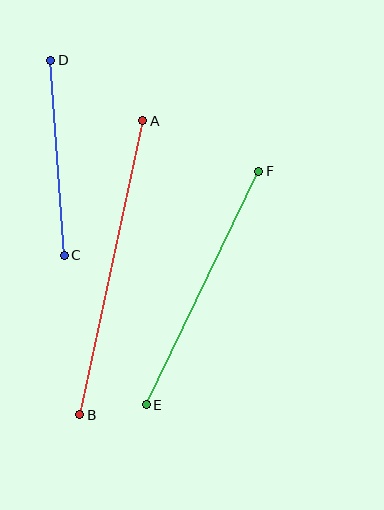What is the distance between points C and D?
The distance is approximately 195 pixels.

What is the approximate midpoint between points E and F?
The midpoint is at approximately (203, 288) pixels.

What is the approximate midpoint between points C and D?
The midpoint is at approximately (58, 158) pixels.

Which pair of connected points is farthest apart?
Points A and B are farthest apart.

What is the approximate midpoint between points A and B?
The midpoint is at approximately (111, 268) pixels.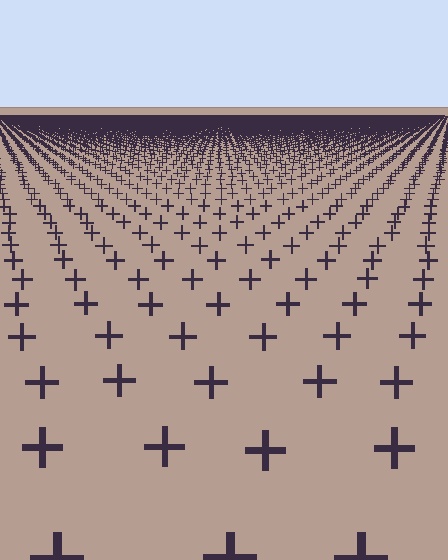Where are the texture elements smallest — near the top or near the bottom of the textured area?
Near the top.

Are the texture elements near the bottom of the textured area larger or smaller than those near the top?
Larger. Near the bottom, elements are closer to the viewer and appear at a bigger on-screen size.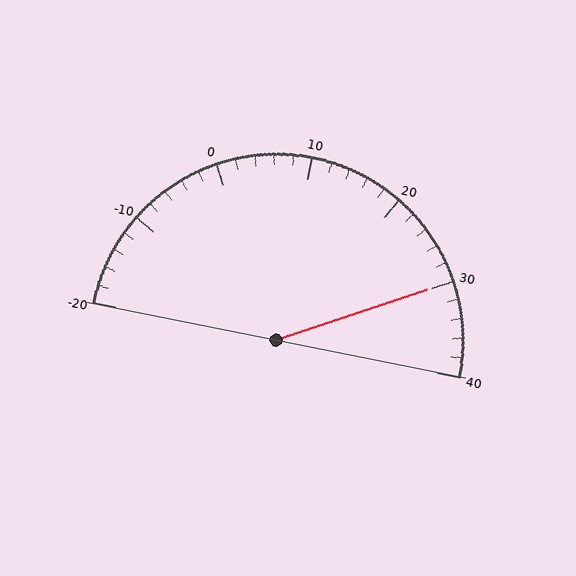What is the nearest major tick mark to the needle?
The nearest major tick mark is 30.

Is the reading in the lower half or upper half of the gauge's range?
The reading is in the upper half of the range (-20 to 40).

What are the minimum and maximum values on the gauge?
The gauge ranges from -20 to 40.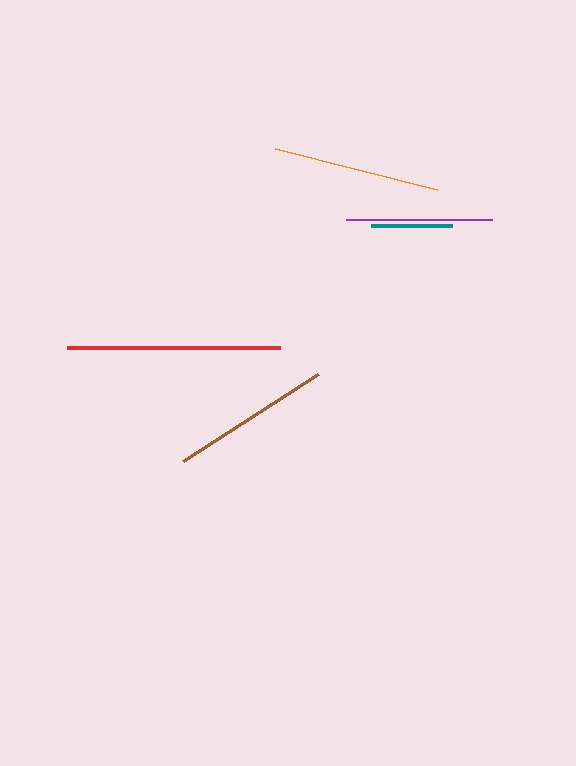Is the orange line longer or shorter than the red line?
The red line is longer than the orange line.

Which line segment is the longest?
The red line is the longest at approximately 212 pixels.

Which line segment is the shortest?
The teal line is the shortest at approximately 81 pixels.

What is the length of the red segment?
The red segment is approximately 212 pixels long.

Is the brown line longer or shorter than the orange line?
The orange line is longer than the brown line.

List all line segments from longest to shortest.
From longest to shortest: red, orange, brown, purple, teal.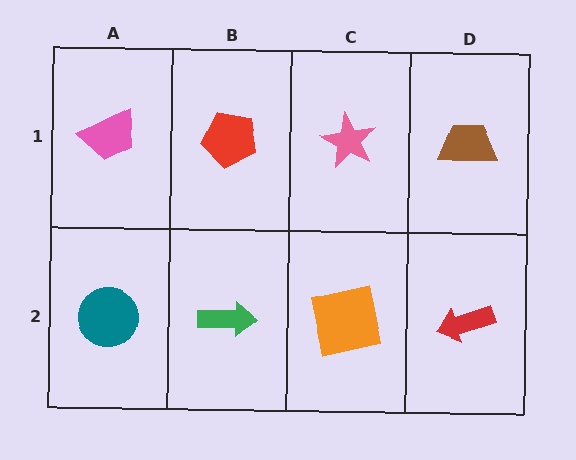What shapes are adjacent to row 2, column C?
A pink star (row 1, column C), a green arrow (row 2, column B), a red arrow (row 2, column D).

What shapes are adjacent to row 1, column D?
A red arrow (row 2, column D), a pink star (row 1, column C).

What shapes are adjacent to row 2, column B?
A red pentagon (row 1, column B), a teal circle (row 2, column A), an orange square (row 2, column C).